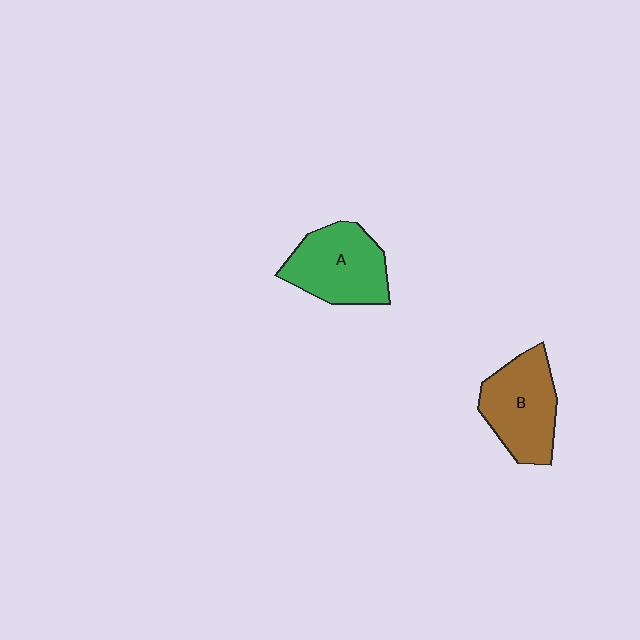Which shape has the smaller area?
Shape B (brown).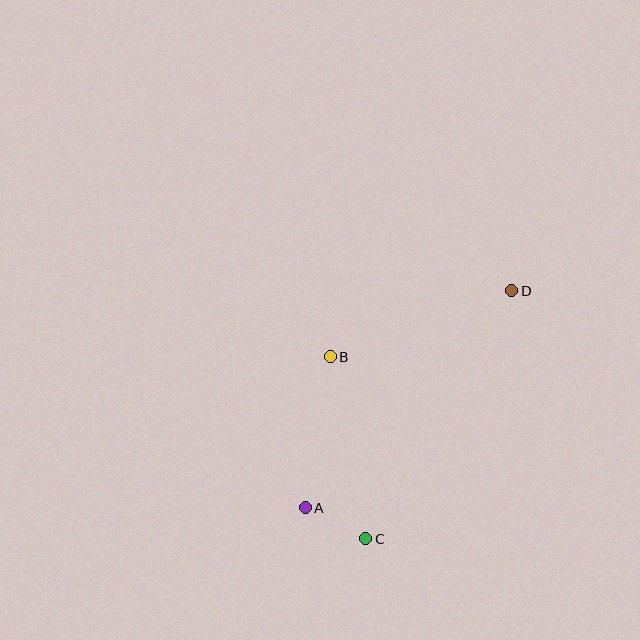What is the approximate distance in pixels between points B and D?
The distance between B and D is approximately 193 pixels.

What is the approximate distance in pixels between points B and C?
The distance between B and C is approximately 185 pixels.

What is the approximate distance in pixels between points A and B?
The distance between A and B is approximately 153 pixels.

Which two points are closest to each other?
Points A and C are closest to each other.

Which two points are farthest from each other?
Points A and D are farthest from each other.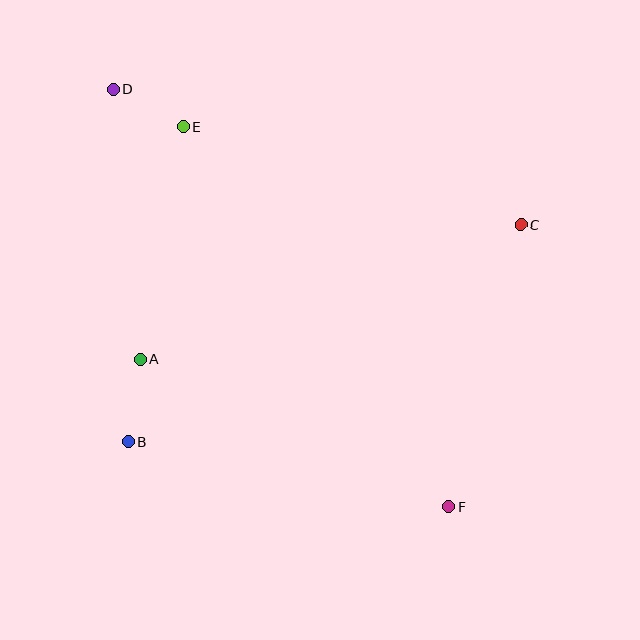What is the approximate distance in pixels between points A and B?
The distance between A and B is approximately 83 pixels.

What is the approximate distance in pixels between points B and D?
The distance between B and D is approximately 352 pixels.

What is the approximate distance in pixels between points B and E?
The distance between B and E is approximately 319 pixels.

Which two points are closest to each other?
Points D and E are closest to each other.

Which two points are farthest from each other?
Points D and F are farthest from each other.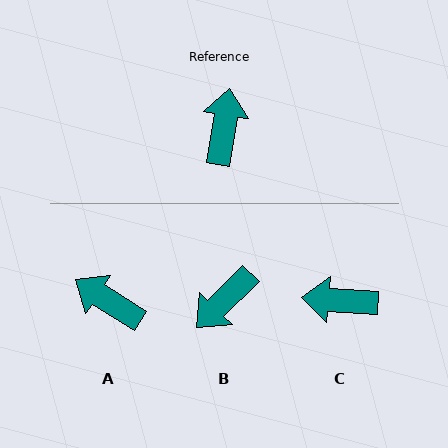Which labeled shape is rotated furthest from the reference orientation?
B, about 144 degrees away.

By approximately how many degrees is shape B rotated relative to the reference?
Approximately 144 degrees counter-clockwise.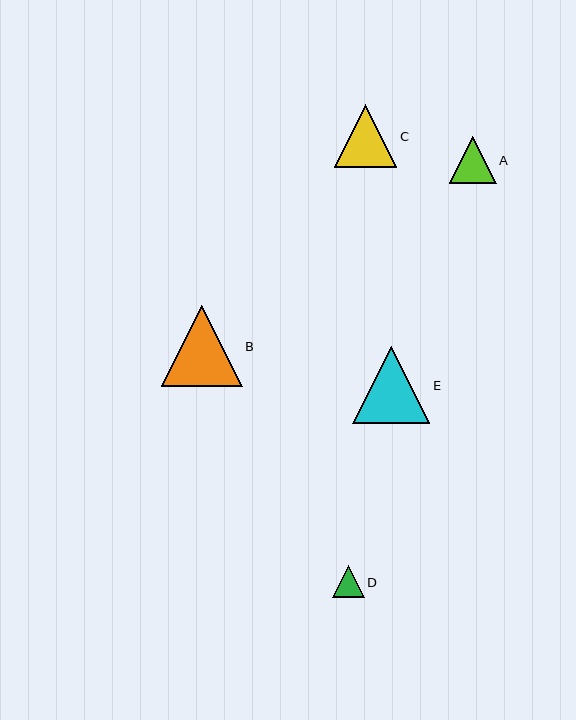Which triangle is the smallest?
Triangle D is the smallest with a size of approximately 32 pixels.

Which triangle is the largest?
Triangle B is the largest with a size of approximately 81 pixels.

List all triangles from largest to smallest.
From largest to smallest: B, E, C, A, D.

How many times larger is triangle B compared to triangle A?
Triangle B is approximately 1.7 times the size of triangle A.